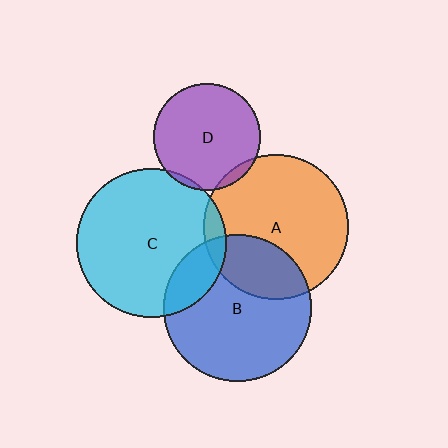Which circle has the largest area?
Circle C (cyan).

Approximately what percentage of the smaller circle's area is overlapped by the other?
Approximately 5%.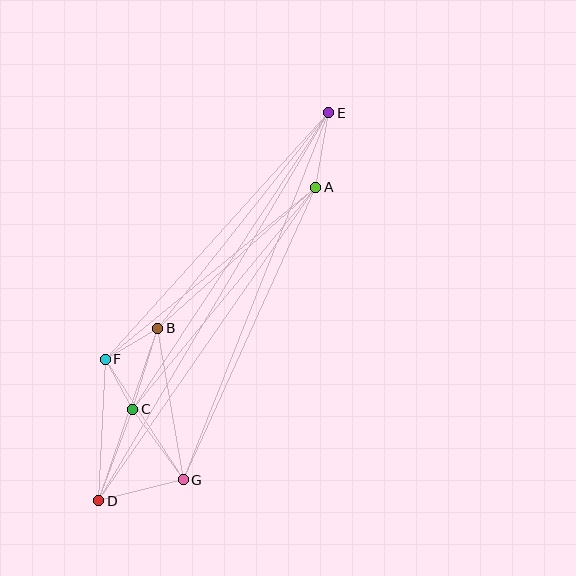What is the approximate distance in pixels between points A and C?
The distance between A and C is approximately 287 pixels.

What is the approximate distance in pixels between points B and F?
The distance between B and F is approximately 61 pixels.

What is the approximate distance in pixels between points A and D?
The distance between A and D is approximately 381 pixels.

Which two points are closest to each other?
Points C and F are closest to each other.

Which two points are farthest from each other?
Points D and E are farthest from each other.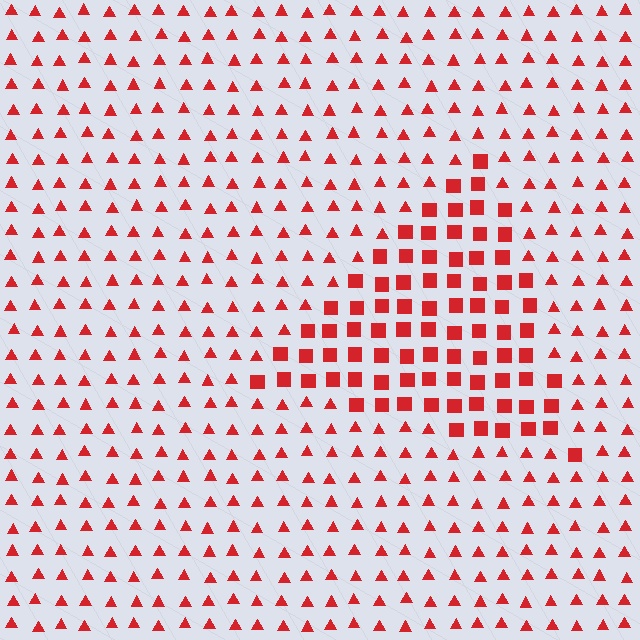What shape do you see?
I see a triangle.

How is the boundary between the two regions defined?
The boundary is defined by a change in element shape: squares inside vs. triangles outside. All elements share the same color and spacing.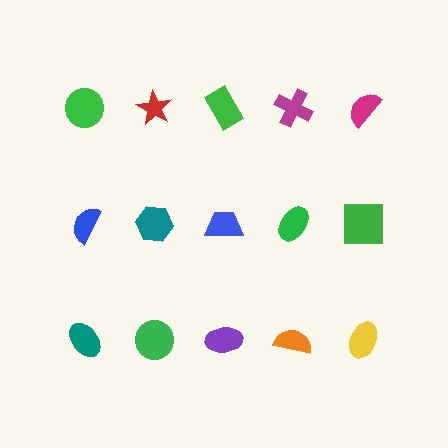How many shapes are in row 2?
5 shapes.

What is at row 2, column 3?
A blue trapezoid.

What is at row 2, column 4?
A green ellipse.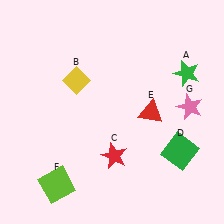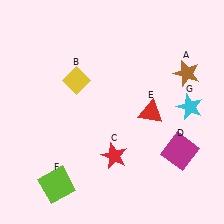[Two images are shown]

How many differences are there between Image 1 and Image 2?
There are 3 differences between the two images.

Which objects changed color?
A changed from green to brown. D changed from green to magenta. G changed from pink to cyan.